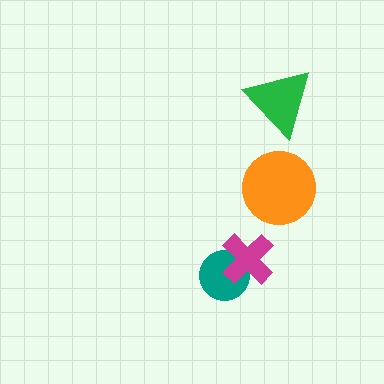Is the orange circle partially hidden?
No, no other shape covers it.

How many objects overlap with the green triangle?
0 objects overlap with the green triangle.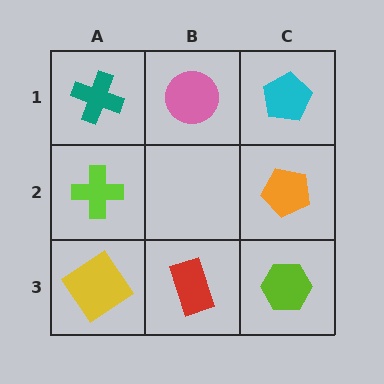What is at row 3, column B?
A red rectangle.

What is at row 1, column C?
A cyan pentagon.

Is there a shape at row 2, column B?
No, that cell is empty.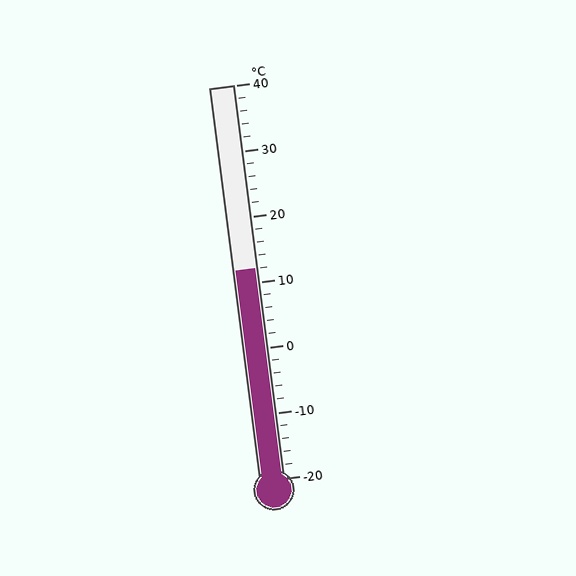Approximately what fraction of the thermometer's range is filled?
The thermometer is filled to approximately 55% of its range.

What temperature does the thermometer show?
The thermometer shows approximately 12°C.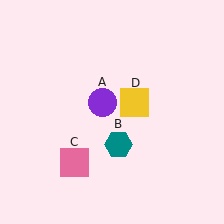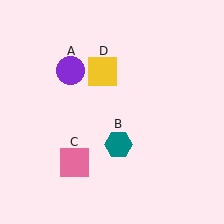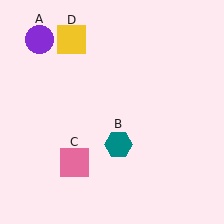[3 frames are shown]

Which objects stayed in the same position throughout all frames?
Teal hexagon (object B) and pink square (object C) remained stationary.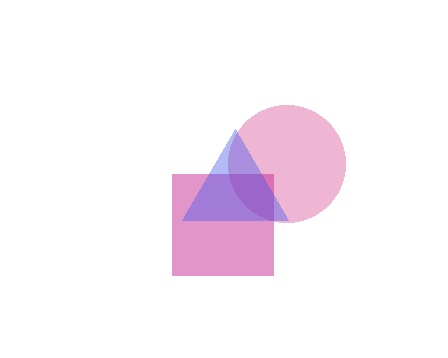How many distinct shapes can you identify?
There are 3 distinct shapes: a pink circle, a magenta square, a blue triangle.